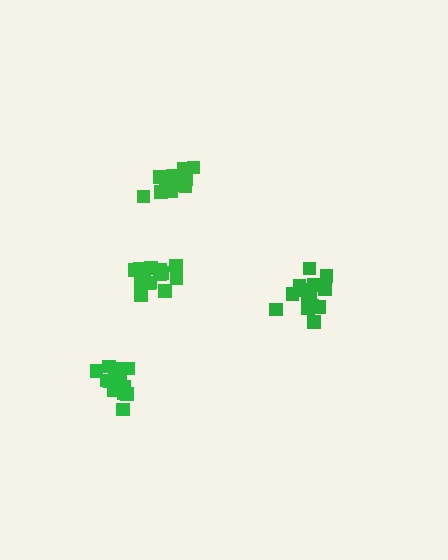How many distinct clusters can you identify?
There are 4 distinct clusters.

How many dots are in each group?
Group 1: 14 dots, Group 2: 15 dots, Group 3: 14 dots, Group 4: 15 dots (58 total).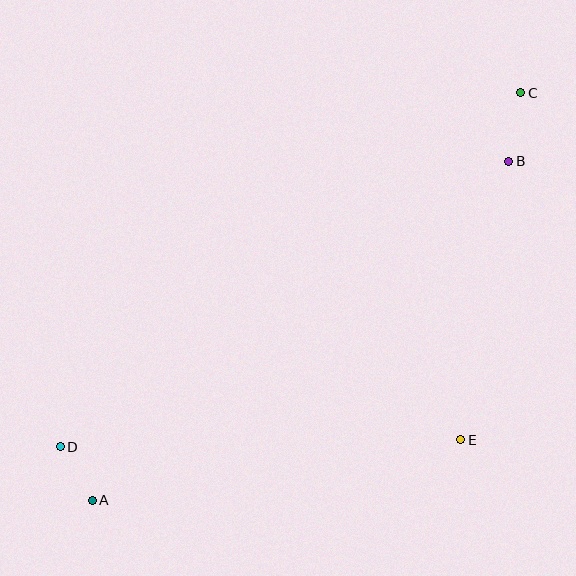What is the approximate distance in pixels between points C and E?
The distance between C and E is approximately 352 pixels.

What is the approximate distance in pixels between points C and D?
The distance between C and D is approximately 581 pixels.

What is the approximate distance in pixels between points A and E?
The distance between A and E is approximately 374 pixels.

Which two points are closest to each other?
Points A and D are closest to each other.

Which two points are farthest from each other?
Points A and C are farthest from each other.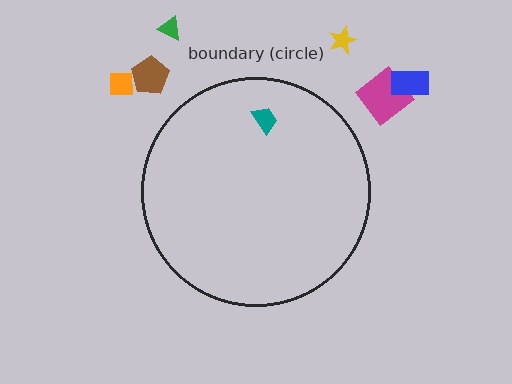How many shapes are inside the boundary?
1 inside, 6 outside.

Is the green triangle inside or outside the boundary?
Outside.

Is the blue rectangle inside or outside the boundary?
Outside.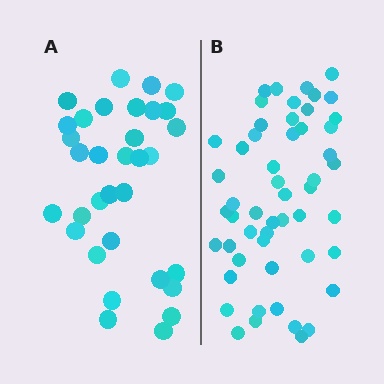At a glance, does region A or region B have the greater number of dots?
Region B (the right region) has more dots.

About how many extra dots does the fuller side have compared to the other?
Region B has approximately 20 more dots than region A.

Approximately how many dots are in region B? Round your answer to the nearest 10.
About 50 dots. (The exact count is 53, which rounds to 50.)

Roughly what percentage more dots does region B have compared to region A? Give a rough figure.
About 60% more.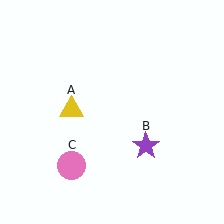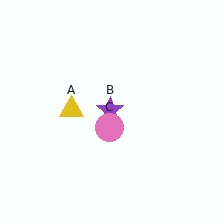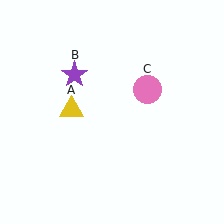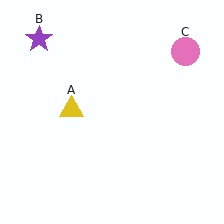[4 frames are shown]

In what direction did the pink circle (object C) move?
The pink circle (object C) moved up and to the right.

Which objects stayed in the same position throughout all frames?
Yellow triangle (object A) remained stationary.